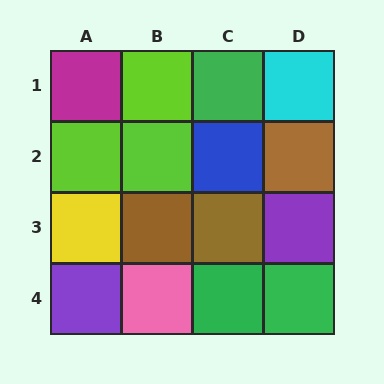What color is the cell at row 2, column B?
Lime.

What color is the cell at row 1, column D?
Cyan.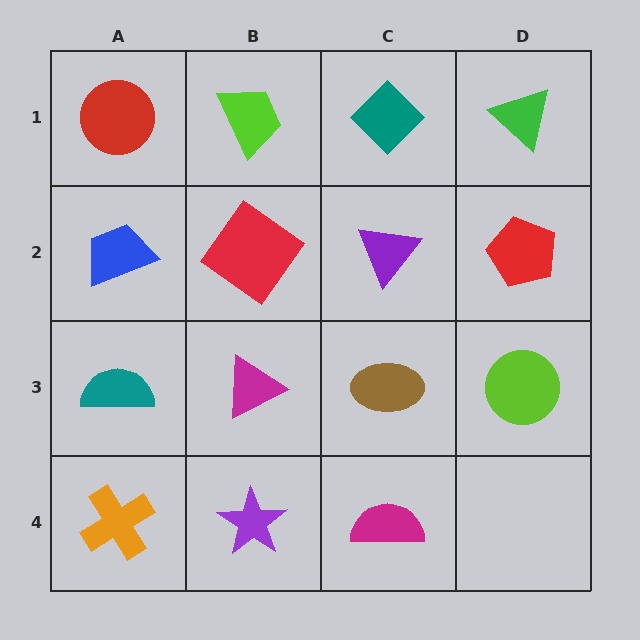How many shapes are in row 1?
4 shapes.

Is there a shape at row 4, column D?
No, that cell is empty.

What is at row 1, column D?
A green triangle.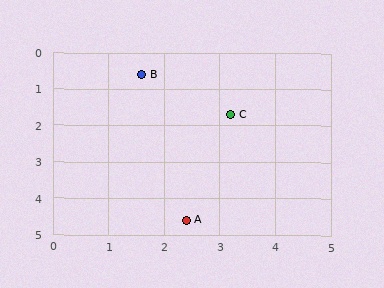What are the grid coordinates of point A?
Point A is at approximately (2.4, 4.6).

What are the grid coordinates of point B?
Point B is at approximately (1.6, 0.6).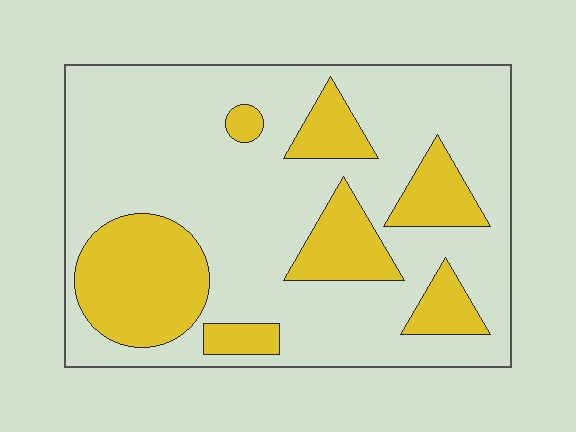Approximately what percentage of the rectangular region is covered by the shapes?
Approximately 25%.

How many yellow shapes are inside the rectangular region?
7.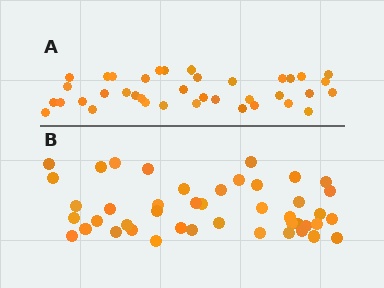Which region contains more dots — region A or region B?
Region B (the bottom region) has more dots.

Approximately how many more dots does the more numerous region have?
Region B has about 6 more dots than region A.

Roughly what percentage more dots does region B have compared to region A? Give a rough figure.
About 15% more.